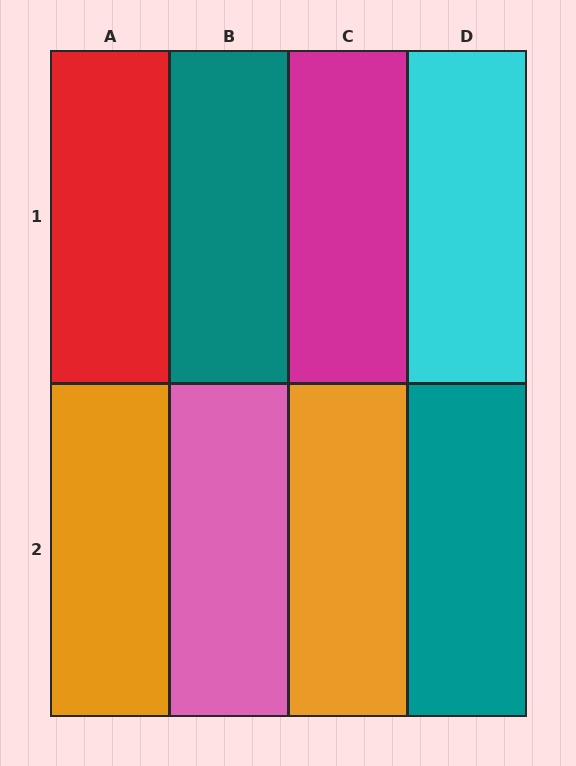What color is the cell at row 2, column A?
Orange.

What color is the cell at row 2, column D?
Teal.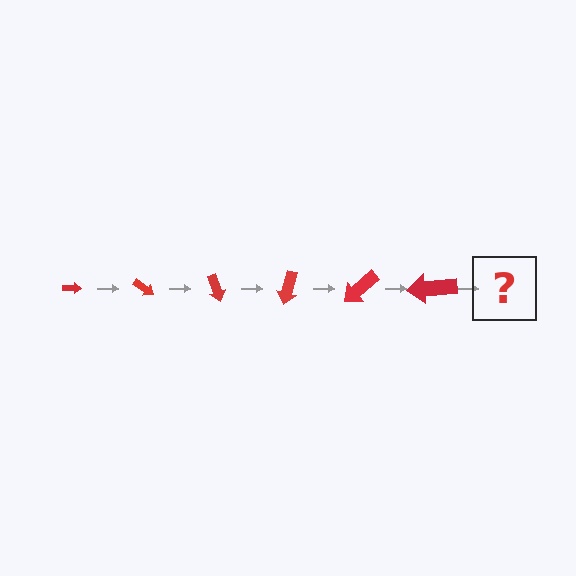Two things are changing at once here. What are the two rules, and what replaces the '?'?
The two rules are that the arrow grows larger each step and it rotates 35 degrees each step. The '?' should be an arrow, larger than the previous one and rotated 210 degrees from the start.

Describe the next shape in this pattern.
It should be an arrow, larger than the previous one and rotated 210 degrees from the start.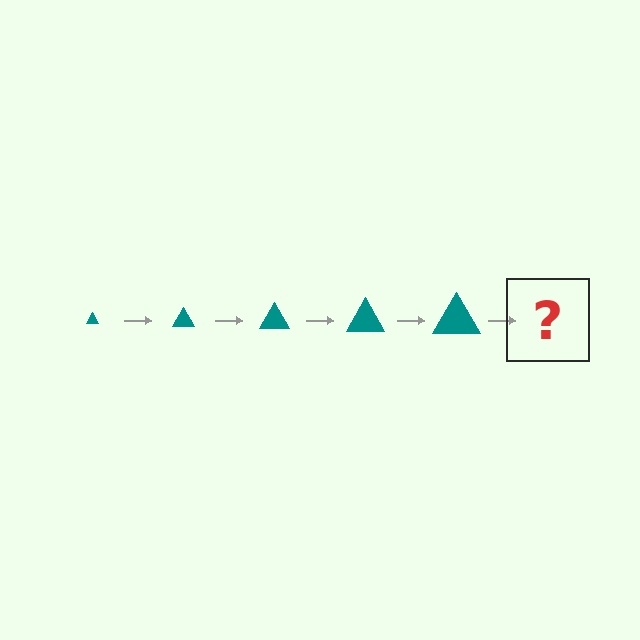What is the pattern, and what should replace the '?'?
The pattern is that the triangle gets progressively larger each step. The '?' should be a teal triangle, larger than the previous one.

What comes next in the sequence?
The next element should be a teal triangle, larger than the previous one.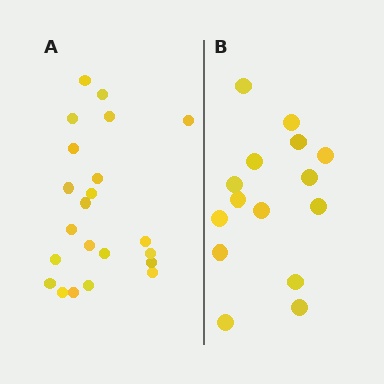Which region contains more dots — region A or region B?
Region A (the left region) has more dots.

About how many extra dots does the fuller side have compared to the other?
Region A has roughly 8 or so more dots than region B.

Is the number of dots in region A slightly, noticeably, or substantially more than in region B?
Region A has substantially more. The ratio is roughly 1.5 to 1.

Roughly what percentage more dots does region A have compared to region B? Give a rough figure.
About 45% more.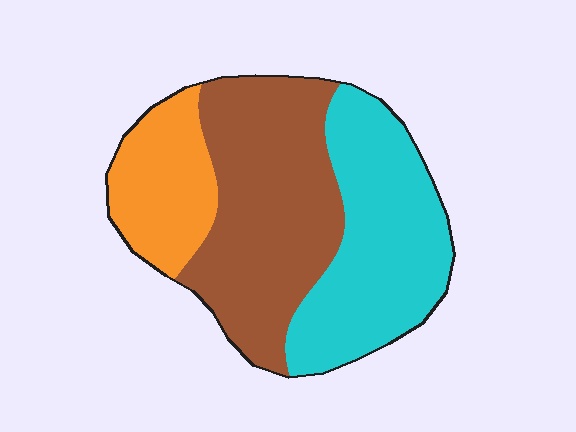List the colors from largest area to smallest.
From largest to smallest: brown, cyan, orange.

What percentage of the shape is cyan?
Cyan takes up about three eighths (3/8) of the shape.